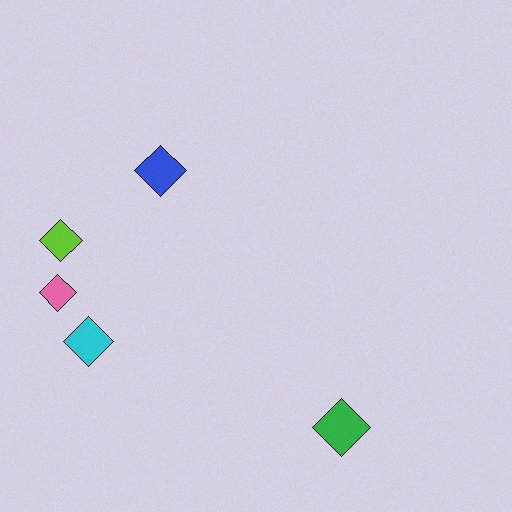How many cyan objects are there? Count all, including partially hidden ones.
There is 1 cyan object.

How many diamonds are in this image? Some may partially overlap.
There are 5 diamonds.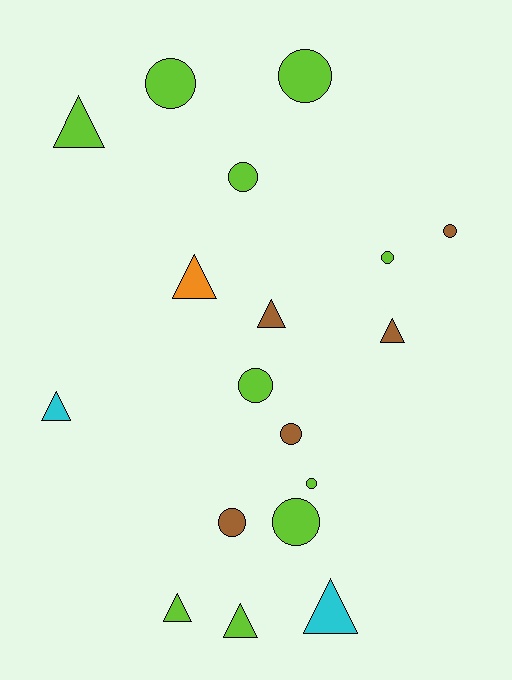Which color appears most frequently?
Lime, with 10 objects.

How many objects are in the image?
There are 18 objects.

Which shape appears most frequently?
Circle, with 10 objects.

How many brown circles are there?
There are 3 brown circles.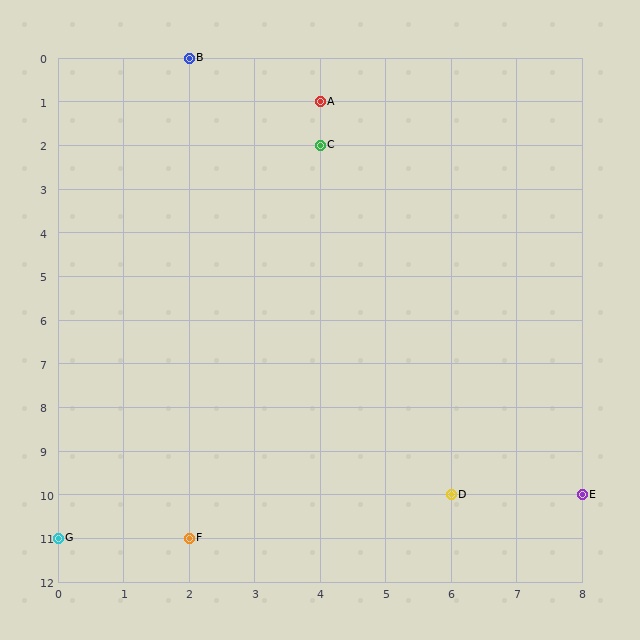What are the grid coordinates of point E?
Point E is at grid coordinates (8, 10).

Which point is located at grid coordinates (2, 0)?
Point B is at (2, 0).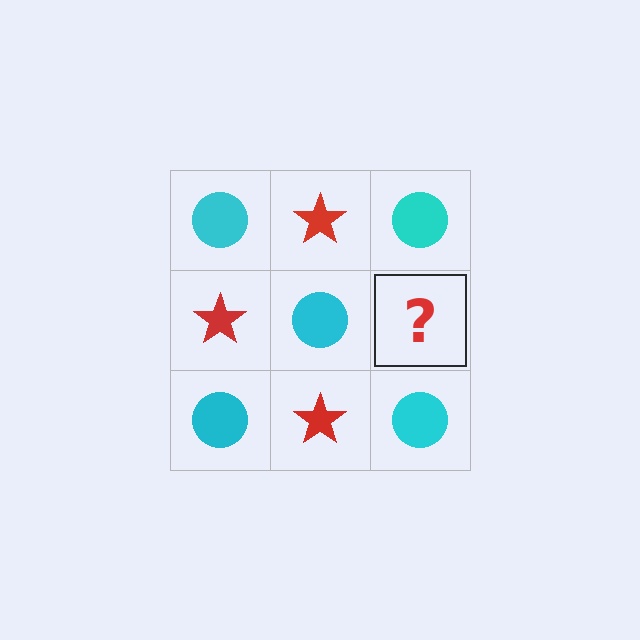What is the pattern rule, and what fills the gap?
The rule is that it alternates cyan circle and red star in a checkerboard pattern. The gap should be filled with a red star.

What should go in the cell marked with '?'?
The missing cell should contain a red star.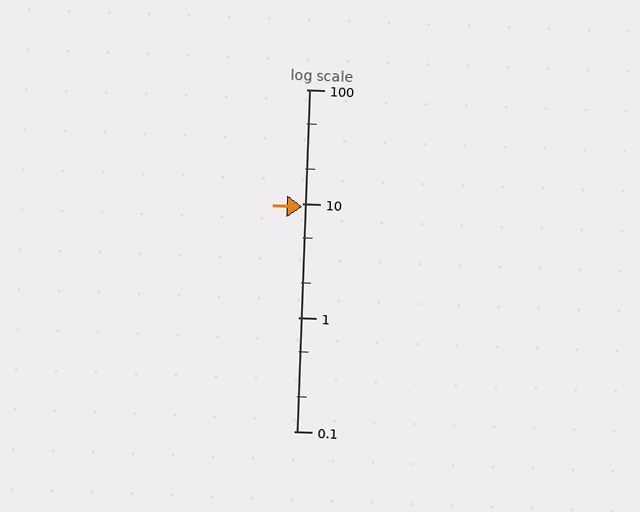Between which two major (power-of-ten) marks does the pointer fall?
The pointer is between 1 and 10.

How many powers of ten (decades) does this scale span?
The scale spans 3 decades, from 0.1 to 100.